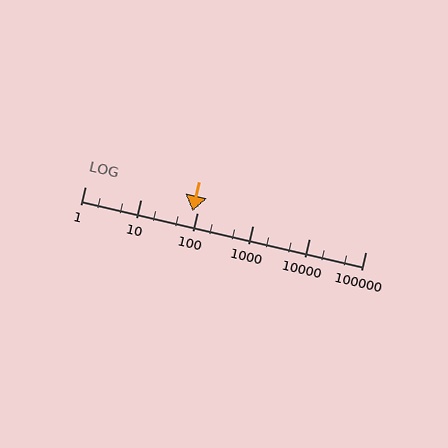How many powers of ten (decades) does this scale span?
The scale spans 5 decades, from 1 to 100000.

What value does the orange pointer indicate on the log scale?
The pointer indicates approximately 84.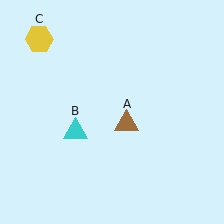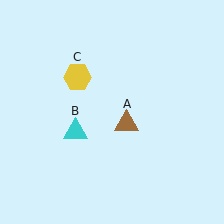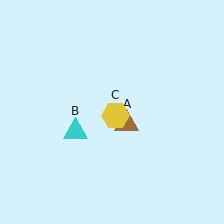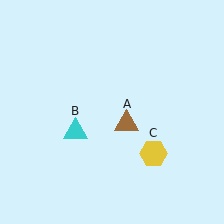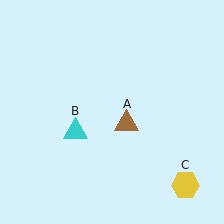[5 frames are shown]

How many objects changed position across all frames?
1 object changed position: yellow hexagon (object C).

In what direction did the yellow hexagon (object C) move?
The yellow hexagon (object C) moved down and to the right.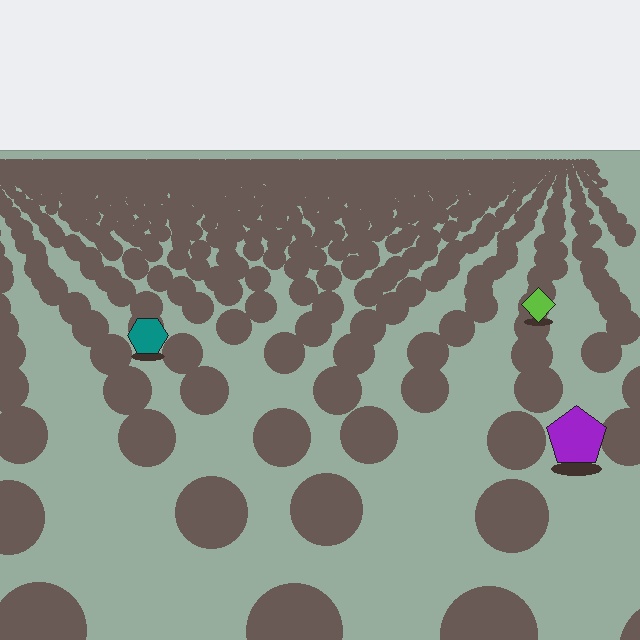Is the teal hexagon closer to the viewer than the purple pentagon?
No. The purple pentagon is closer — you can tell from the texture gradient: the ground texture is coarser near it.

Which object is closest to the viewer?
The purple pentagon is closest. The texture marks near it are larger and more spread out.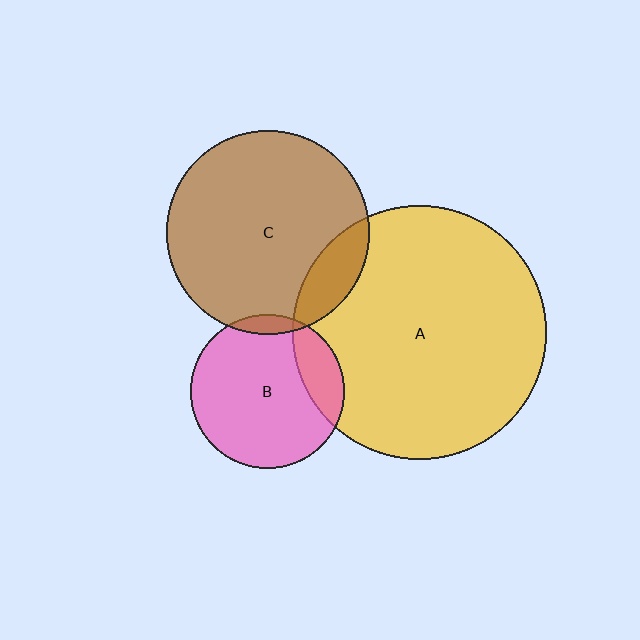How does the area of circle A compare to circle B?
Approximately 2.7 times.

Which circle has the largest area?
Circle A (yellow).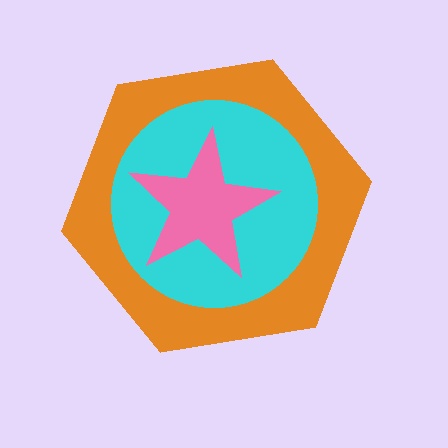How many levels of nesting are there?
3.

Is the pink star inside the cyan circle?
Yes.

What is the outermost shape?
The orange hexagon.